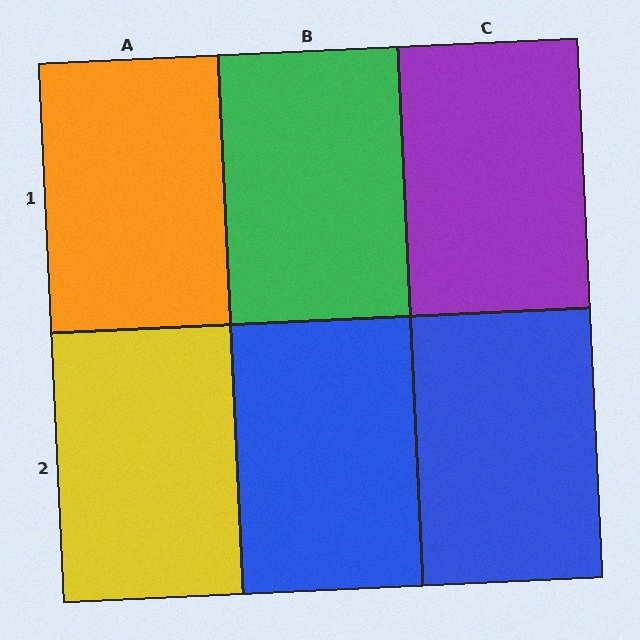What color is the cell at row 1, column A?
Orange.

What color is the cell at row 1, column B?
Green.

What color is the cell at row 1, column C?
Purple.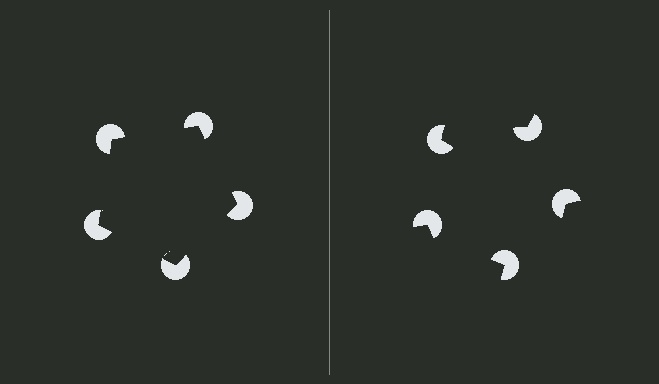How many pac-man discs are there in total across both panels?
10 — 5 on each side.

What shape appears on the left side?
An illusory pentagon.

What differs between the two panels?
The pac-man discs are positioned identically on both sides; only the wedge orientations differ. On the left they align to a pentagon; on the right they are misaligned.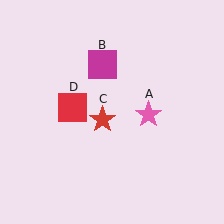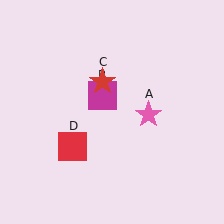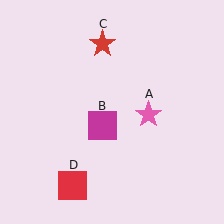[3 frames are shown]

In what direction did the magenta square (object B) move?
The magenta square (object B) moved down.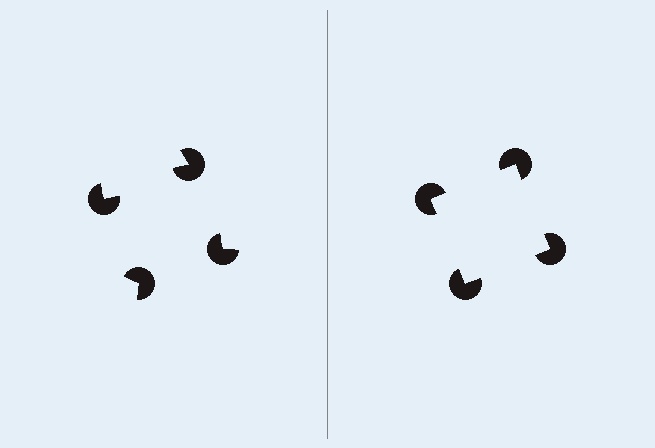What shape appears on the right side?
An illusory square.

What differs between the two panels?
The pac-man discs are positioned identically on both sides; only the wedge orientations differ. On the right they align to a square; on the left they are misaligned.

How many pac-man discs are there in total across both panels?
8 — 4 on each side.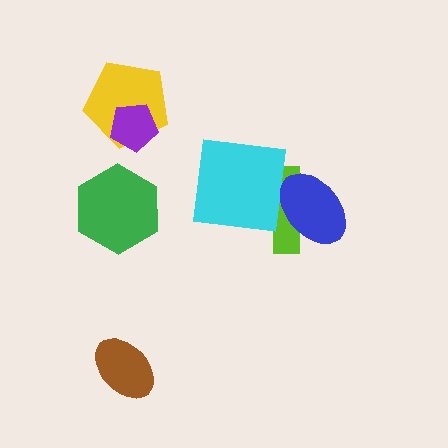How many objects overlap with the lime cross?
2 objects overlap with the lime cross.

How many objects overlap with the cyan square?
1 object overlaps with the cyan square.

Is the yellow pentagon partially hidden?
Yes, it is partially covered by another shape.